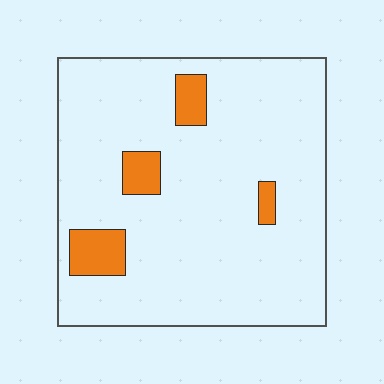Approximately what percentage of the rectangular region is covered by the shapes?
Approximately 10%.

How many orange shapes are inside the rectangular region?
4.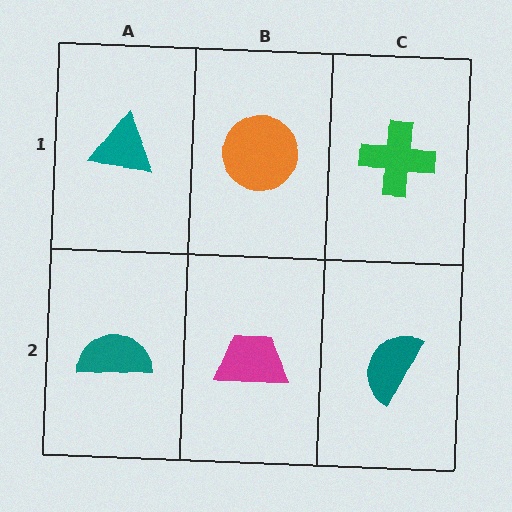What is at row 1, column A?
A teal triangle.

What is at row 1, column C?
A green cross.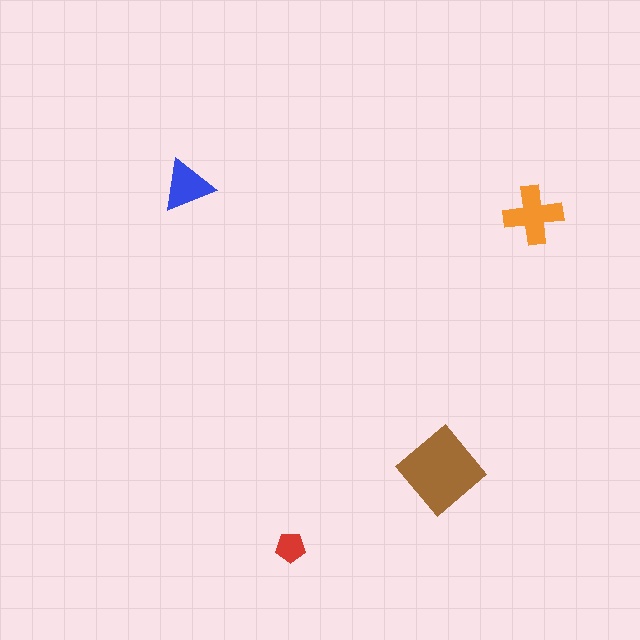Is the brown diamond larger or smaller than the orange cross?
Larger.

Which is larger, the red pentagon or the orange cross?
The orange cross.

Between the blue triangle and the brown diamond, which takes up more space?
The brown diamond.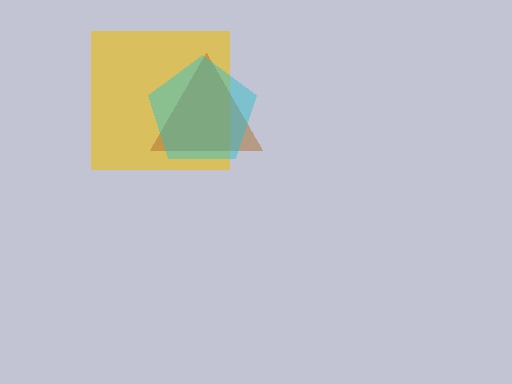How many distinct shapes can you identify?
There are 3 distinct shapes: a yellow square, a brown triangle, a cyan pentagon.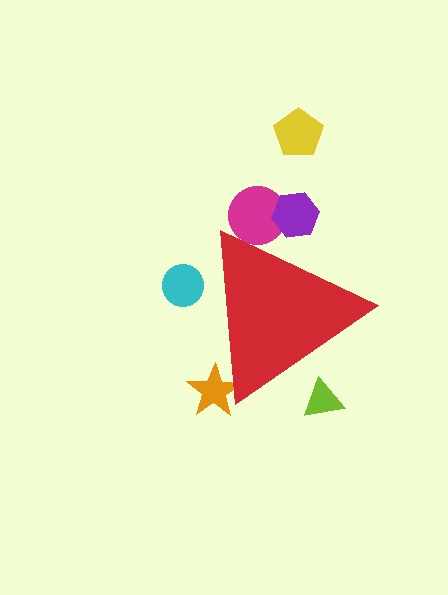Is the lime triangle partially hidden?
Yes, the lime triangle is partially hidden behind the red triangle.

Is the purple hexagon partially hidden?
Yes, the purple hexagon is partially hidden behind the red triangle.